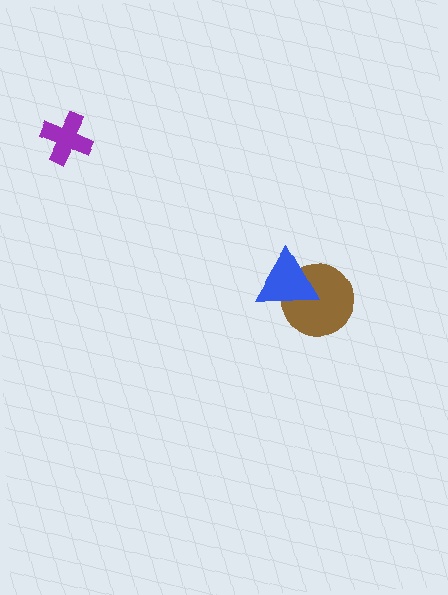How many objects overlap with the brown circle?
1 object overlaps with the brown circle.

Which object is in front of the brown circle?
The blue triangle is in front of the brown circle.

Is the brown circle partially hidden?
Yes, it is partially covered by another shape.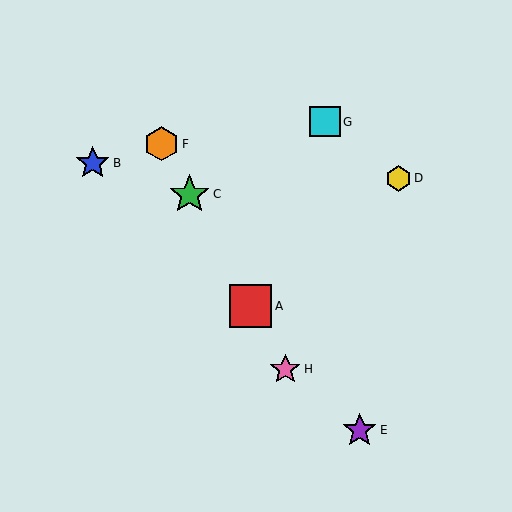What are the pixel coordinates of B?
Object B is at (93, 163).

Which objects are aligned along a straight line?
Objects A, C, F, H are aligned along a straight line.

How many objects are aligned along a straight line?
4 objects (A, C, F, H) are aligned along a straight line.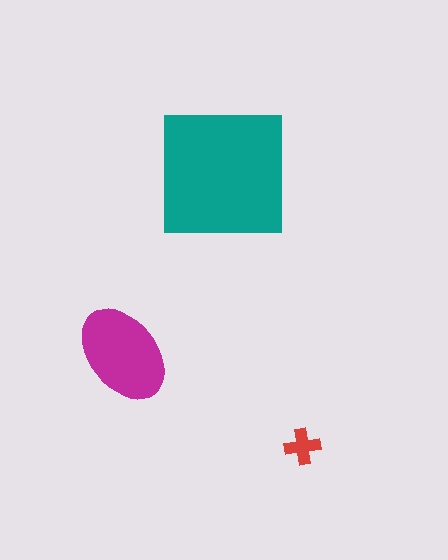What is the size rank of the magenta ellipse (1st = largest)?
2nd.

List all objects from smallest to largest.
The red cross, the magenta ellipse, the teal square.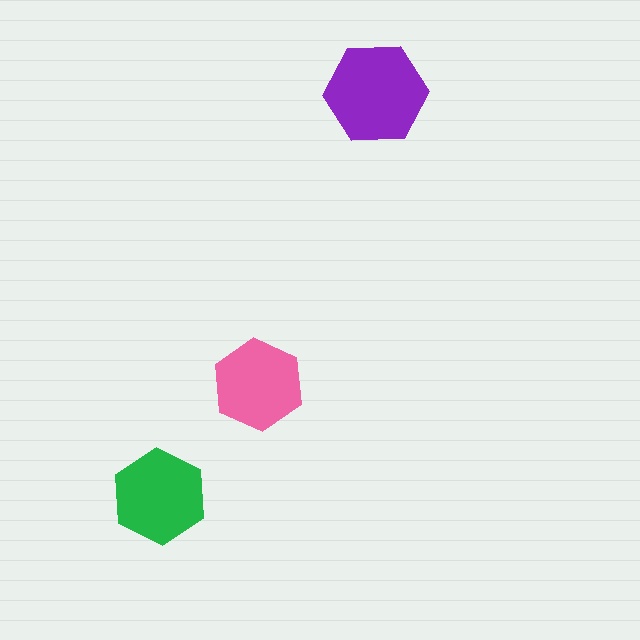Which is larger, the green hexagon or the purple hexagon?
The purple one.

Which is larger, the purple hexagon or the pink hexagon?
The purple one.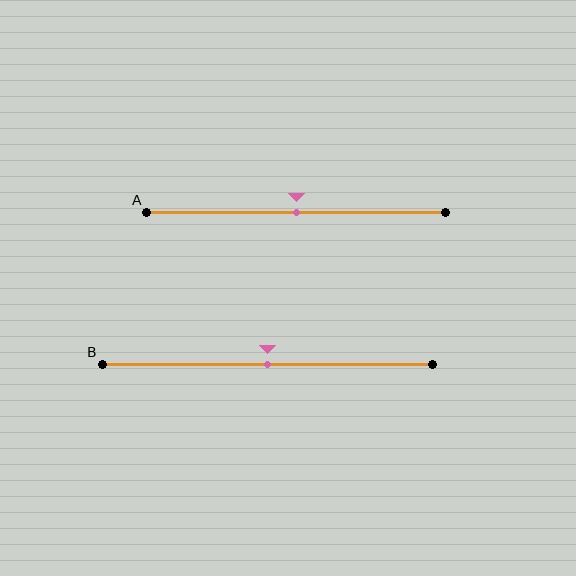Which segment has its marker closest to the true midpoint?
Segment A has its marker closest to the true midpoint.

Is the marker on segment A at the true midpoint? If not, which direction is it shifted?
Yes, the marker on segment A is at the true midpoint.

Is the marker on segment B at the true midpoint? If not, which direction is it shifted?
Yes, the marker on segment B is at the true midpoint.